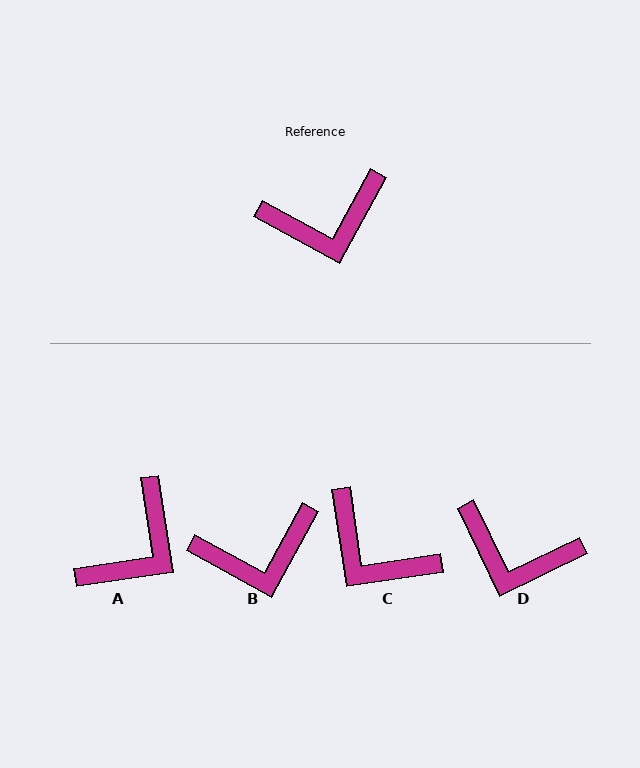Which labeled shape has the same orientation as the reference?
B.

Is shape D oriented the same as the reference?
No, it is off by about 36 degrees.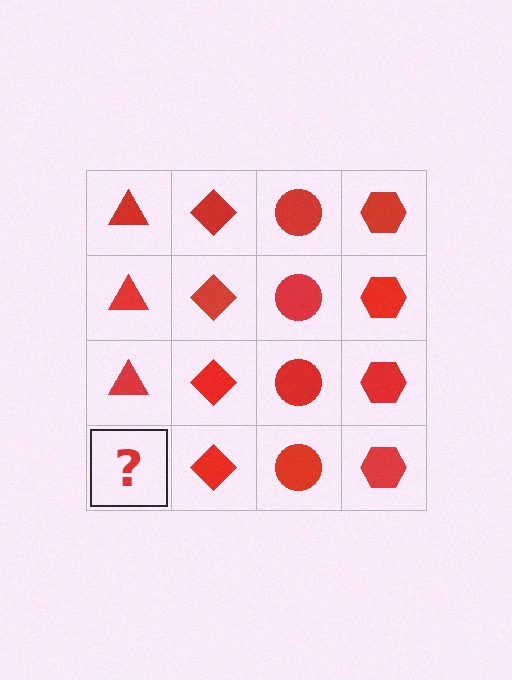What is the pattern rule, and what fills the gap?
The rule is that each column has a consistent shape. The gap should be filled with a red triangle.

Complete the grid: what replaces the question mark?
The question mark should be replaced with a red triangle.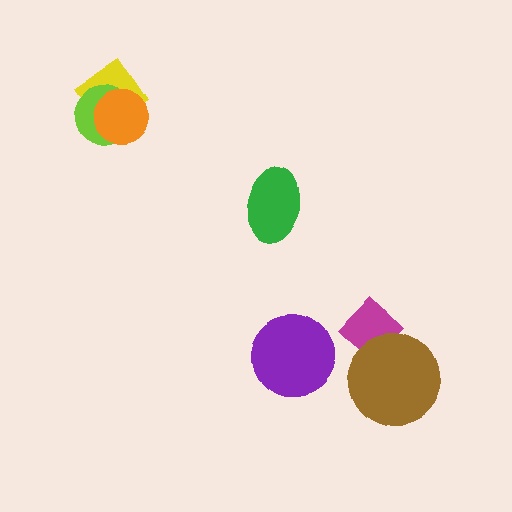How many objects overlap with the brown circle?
1 object overlaps with the brown circle.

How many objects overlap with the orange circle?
2 objects overlap with the orange circle.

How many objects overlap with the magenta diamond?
1 object overlaps with the magenta diamond.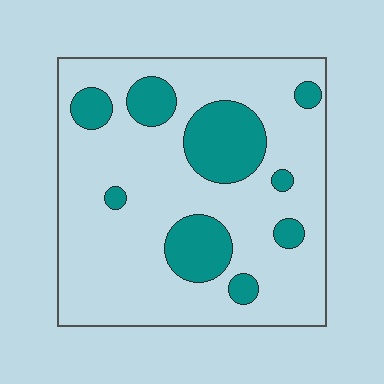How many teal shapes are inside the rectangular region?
9.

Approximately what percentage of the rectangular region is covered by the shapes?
Approximately 20%.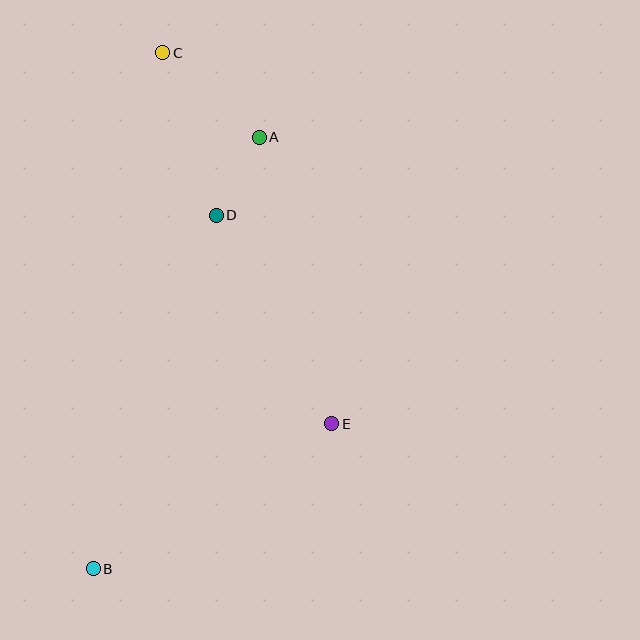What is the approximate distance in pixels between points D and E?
The distance between D and E is approximately 239 pixels.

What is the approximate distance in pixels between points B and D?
The distance between B and D is approximately 375 pixels.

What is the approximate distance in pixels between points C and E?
The distance between C and E is approximately 408 pixels.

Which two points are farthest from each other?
Points B and C are farthest from each other.